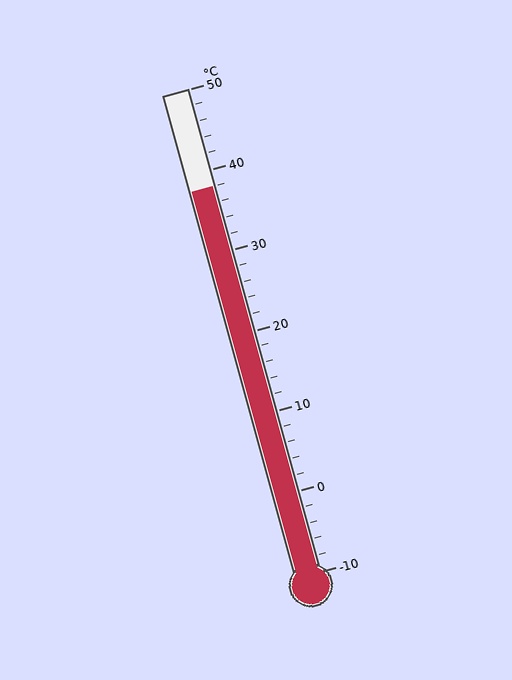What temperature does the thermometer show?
The thermometer shows approximately 38°C.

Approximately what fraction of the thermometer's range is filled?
The thermometer is filled to approximately 80% of its range.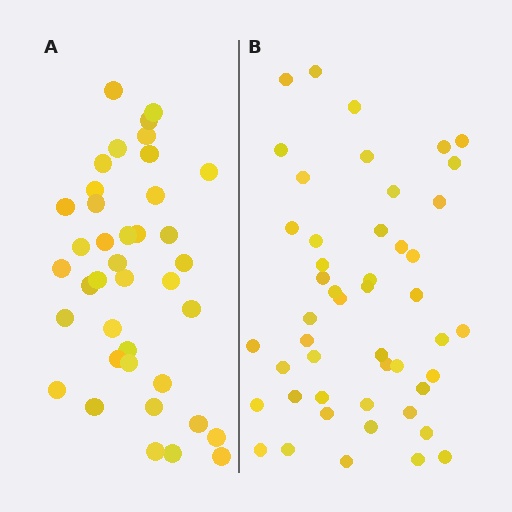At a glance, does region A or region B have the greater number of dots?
Region B (the right region) has more dots.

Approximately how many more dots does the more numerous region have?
Region B has roughly 8 or so more dots than region A.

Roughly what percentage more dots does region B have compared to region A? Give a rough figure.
About 25% more.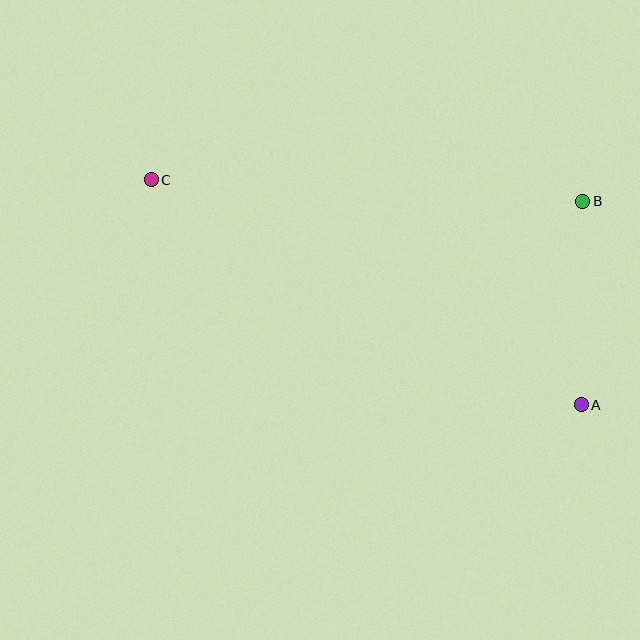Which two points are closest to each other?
Points A and B are closest to each other.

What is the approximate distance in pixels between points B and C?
The distance between B and C is approximately 432 pixels.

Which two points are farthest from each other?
Points A and C are farthest from each other.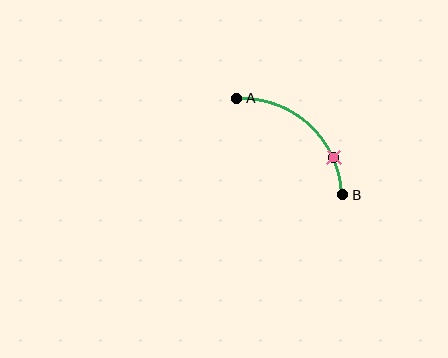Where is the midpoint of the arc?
The arc midpoint is the point on the curve farthest from the straight line joining A and B. It sits above and to the right of that line.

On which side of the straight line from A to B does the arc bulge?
The arc bulges above and to the right of the straight line connecting A and B.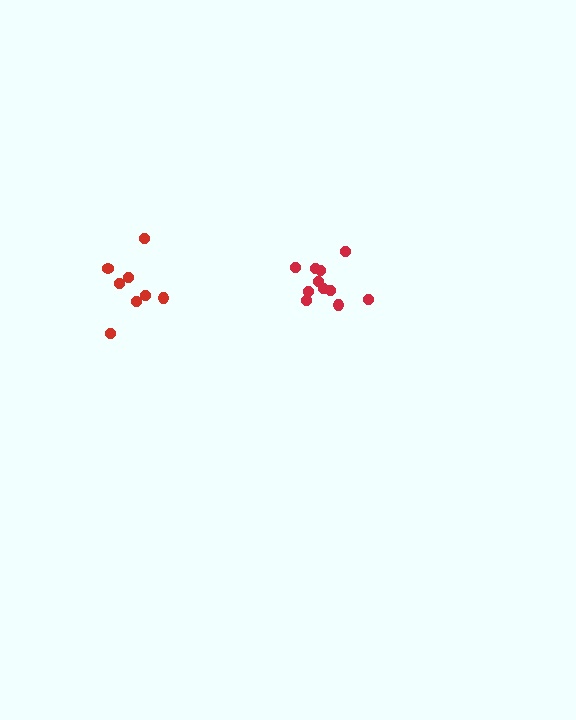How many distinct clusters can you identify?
There are 2 distinct clusters.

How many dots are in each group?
Group 1: 8 dots, Group 2: 11 dots (19 total).